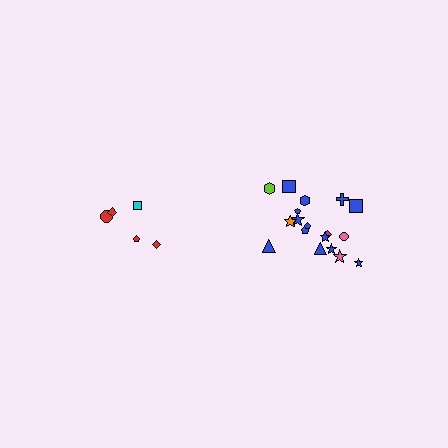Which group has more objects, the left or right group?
The right group.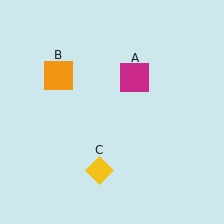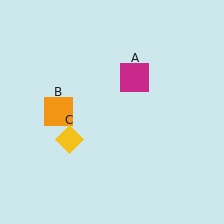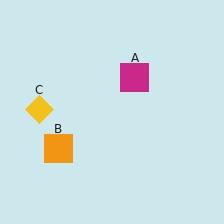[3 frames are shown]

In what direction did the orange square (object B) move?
The orange square (object B) moved down.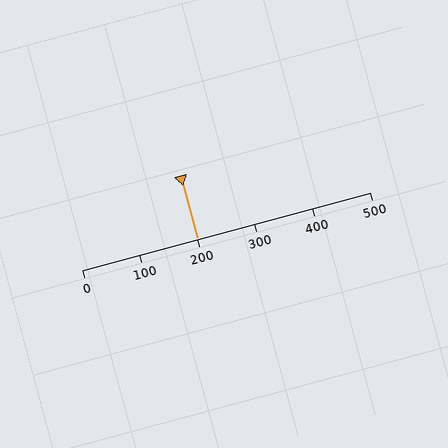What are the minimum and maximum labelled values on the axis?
The axis runs from 0 to 500.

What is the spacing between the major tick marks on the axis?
The major ticks are spaced 100 apart.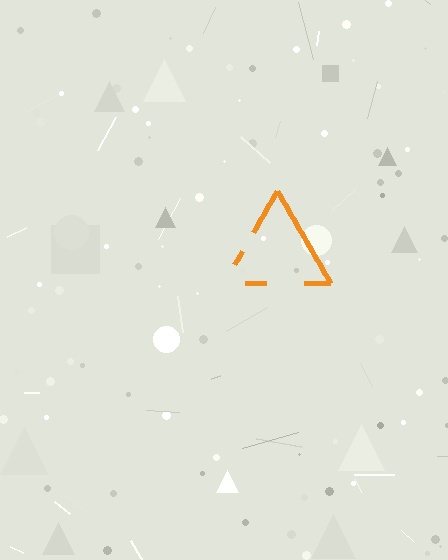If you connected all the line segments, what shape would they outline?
They would outline a triangle.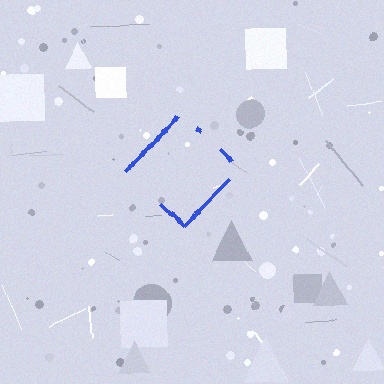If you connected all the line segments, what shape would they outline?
They would outline a diamond.